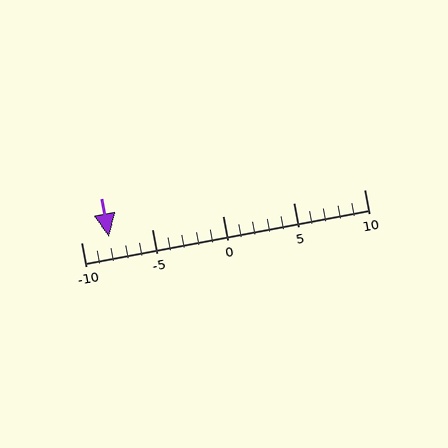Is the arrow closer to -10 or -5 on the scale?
The arrow is closer to -10.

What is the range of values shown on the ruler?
The ruler shows values from -10 to 10.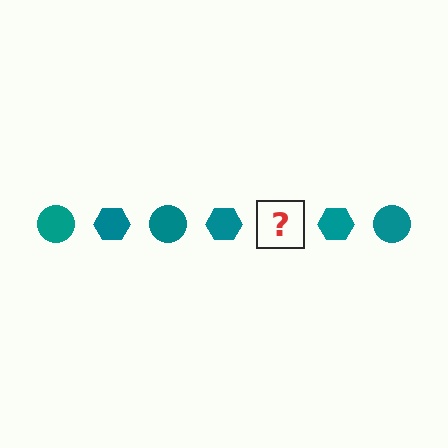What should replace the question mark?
The question mark should be replaced with a teal circle.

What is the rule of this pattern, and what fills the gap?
The rule is that the pattern cycles through circle, hexagon shapes in teal. The gap should be filled with a teal circle.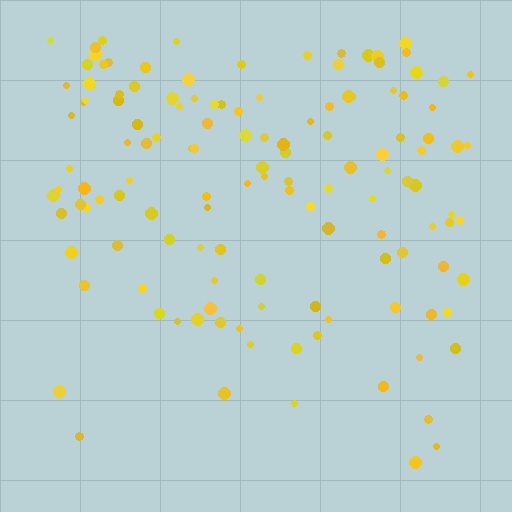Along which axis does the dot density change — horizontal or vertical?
Vertical.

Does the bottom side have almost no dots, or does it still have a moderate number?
Still a moderate number, just noticeably fewer than the top.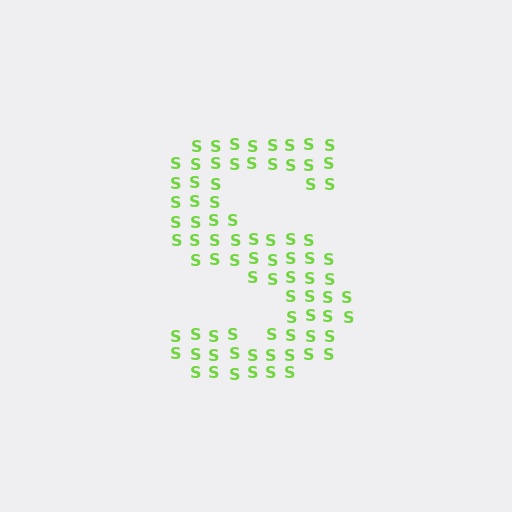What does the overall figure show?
The overall figure shows the letter S.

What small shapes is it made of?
It is made of small letter S's.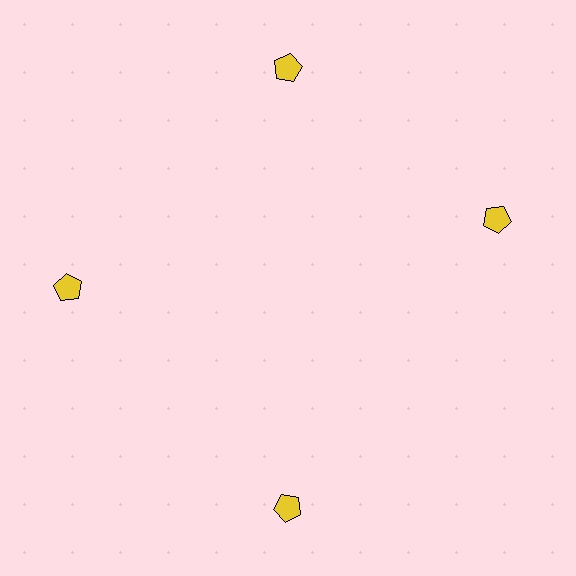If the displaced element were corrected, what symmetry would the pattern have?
It would have 4-fold rotational symmetry — the pattern would map onto itself every 90 degrees.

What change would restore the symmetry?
The symmetry would be restored by rotating it back into even spacing with its neighbors so that all 4 pentagons sit at equal angles and equal distance from the center.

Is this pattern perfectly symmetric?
No. The 4 yellow pentagons are arranged in a ring, but one element near the 3 o'clock position is rotated out of alignment along the ring, breaking the 4-fold rotational symmetry.